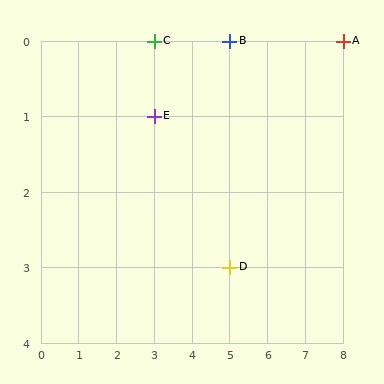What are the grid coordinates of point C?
Point C is at grid coordinates (3, 0).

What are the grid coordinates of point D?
Point D is at grid coordinates (5, 3).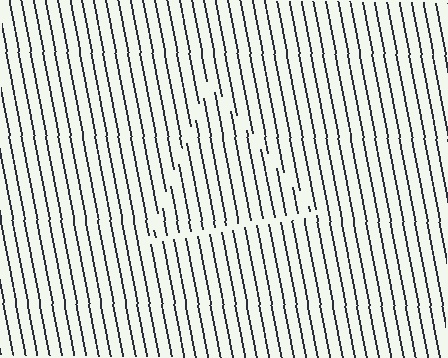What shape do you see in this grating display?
An illusory triangle. The interior of the shape contains the same grating, shifted by half a period — the contour is defined by the phase discontinuity where line-ends from the inner and outer gratings abut.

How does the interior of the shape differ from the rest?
The interior of the shape contains the same grating, shifted by half a period — the contour is defined by the phase discontinuity where line-ends from the inner and outer gratings abut.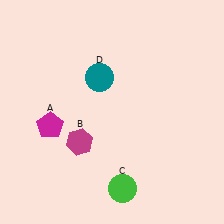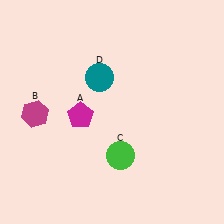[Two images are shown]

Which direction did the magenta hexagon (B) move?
The magenta hexagon (B) moved left.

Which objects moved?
The objects that moved are: the magenta pentagon (A), the magenta hexagon (B), the green circle (C).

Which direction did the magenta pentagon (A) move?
The magenta pentagon (A) moved right.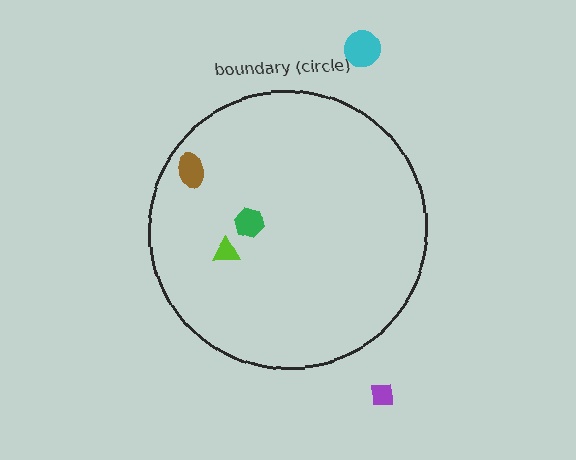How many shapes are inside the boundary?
3 inside, 2 outside.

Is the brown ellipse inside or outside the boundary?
Inside.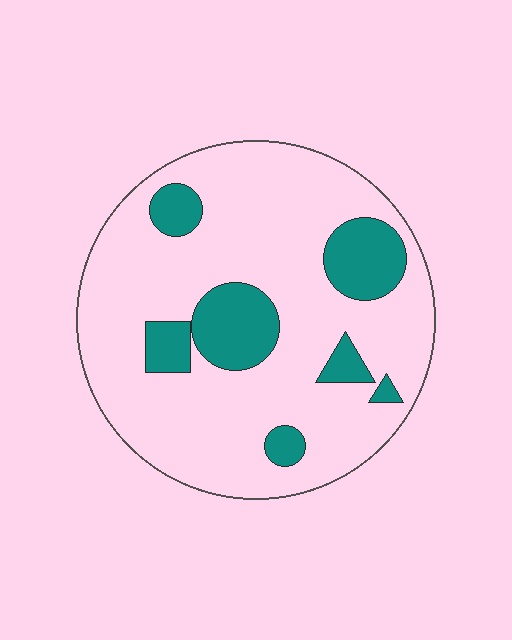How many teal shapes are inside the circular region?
7.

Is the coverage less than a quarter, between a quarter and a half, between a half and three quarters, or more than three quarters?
Less than a quarter.